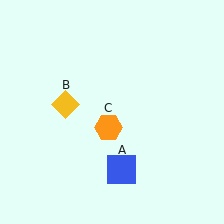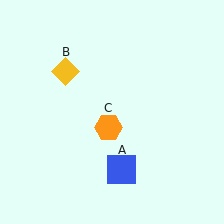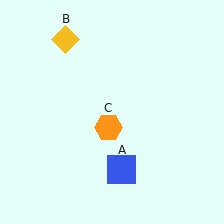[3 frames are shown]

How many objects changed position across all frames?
1 object changed position: yellow diamond (object B).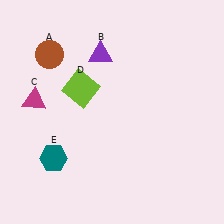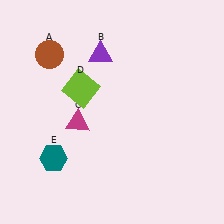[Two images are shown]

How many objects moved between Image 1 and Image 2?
1 object moved between the two images.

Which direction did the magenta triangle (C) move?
The magenta triangle (C) moved right.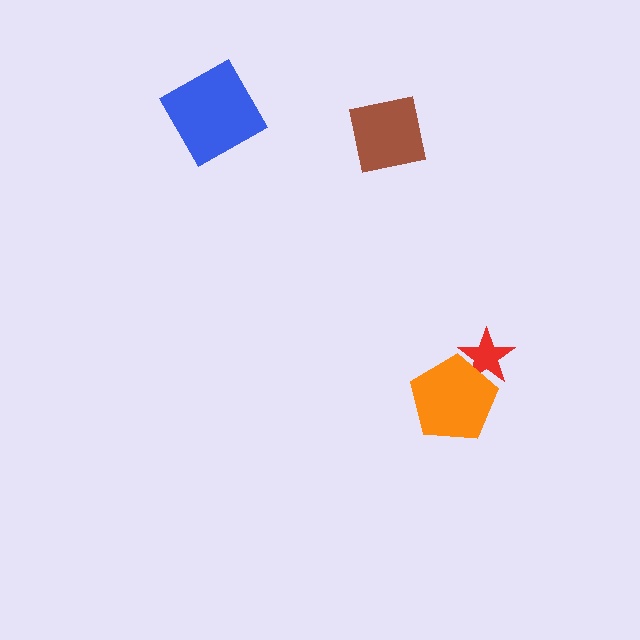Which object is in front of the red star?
The orange pentagon is in front of the red star.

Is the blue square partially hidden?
No, no other shape covers it.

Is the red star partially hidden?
Yes, it is partially covered by another shape.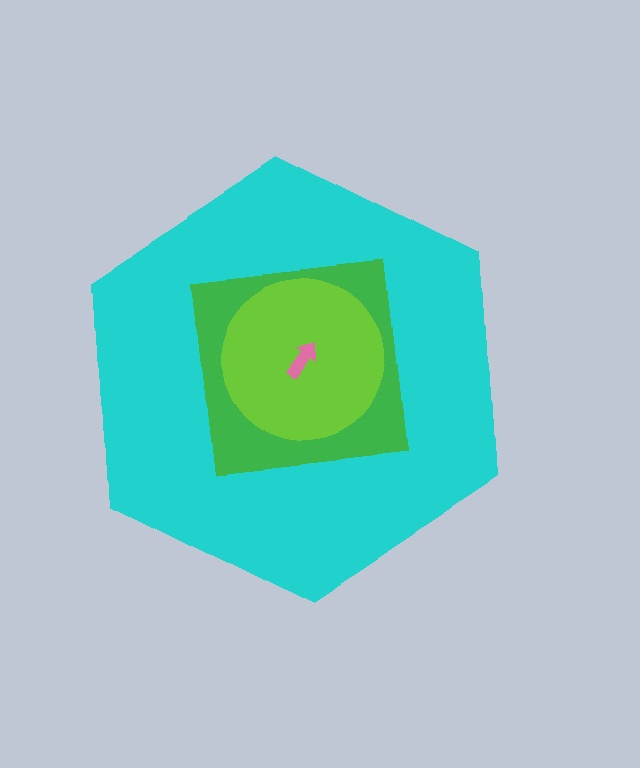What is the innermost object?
The pink arrow.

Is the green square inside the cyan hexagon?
Yes.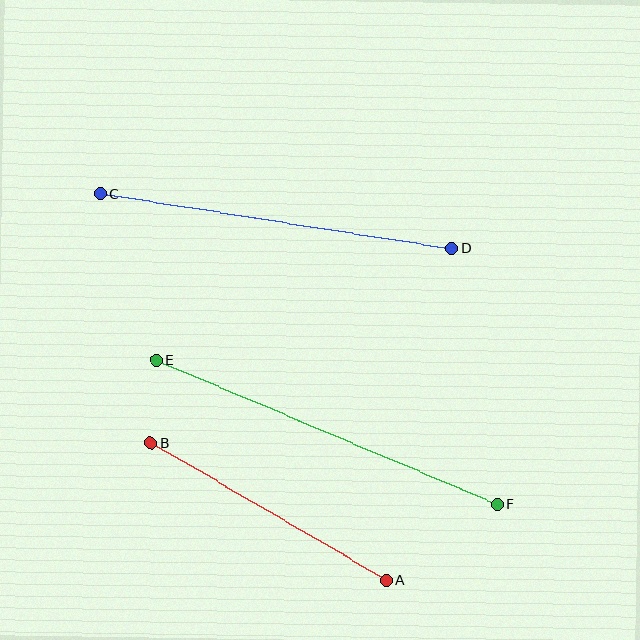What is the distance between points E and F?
The distance is approximately 370 pixels.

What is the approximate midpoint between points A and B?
The midpoint is at approximately (269, 511) pixels.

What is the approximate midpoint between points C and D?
The midpoint is at approximately (276, 221) pixels.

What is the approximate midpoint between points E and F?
The midpoint is at approximately (327, 432) pixels.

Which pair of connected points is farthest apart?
Points E and F are farthest apart.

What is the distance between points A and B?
The distance is approximately 273 pixels.